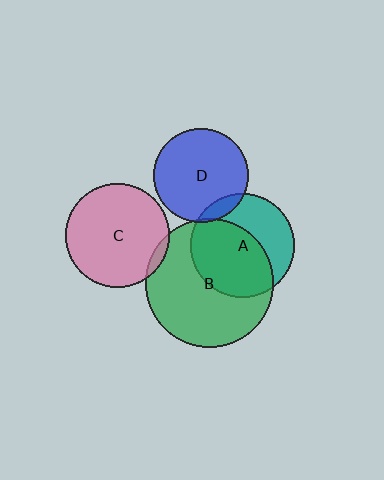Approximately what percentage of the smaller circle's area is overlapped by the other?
Approximately 10%.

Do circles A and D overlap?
Yes.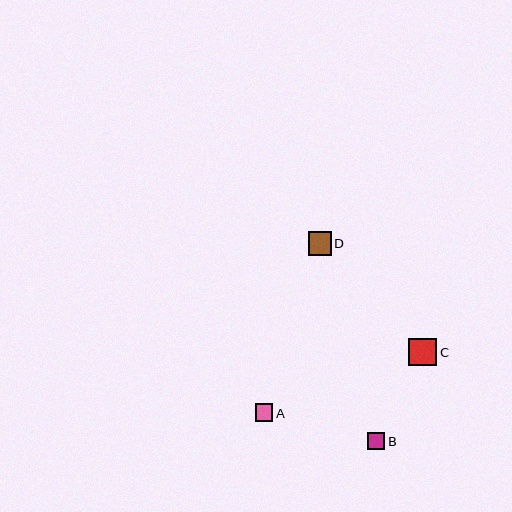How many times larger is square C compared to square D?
Square C is approximately 1.2 times the size of square D.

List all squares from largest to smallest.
From largest to smallest: C, D, A, B.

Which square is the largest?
Square C is the largest with a size of approximately 28 pixels.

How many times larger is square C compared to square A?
Square C is approximately 1.6 times the size of square A.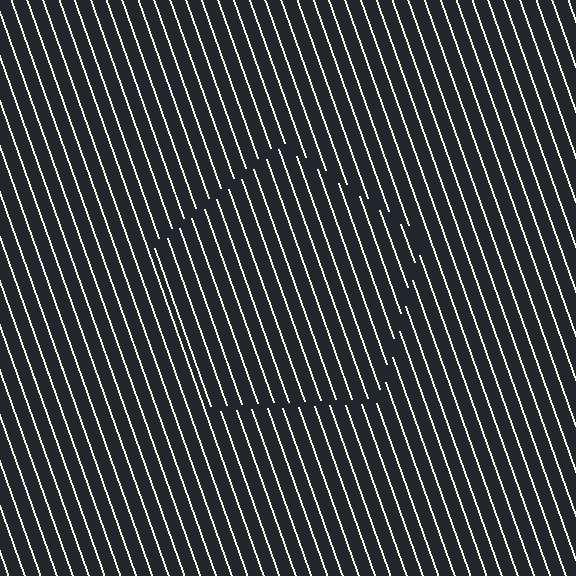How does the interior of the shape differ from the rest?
The interior of the shape contains the same grating, shifted by half a period — the contour is defined by the phase discontinuity where line-ends from the inner and outer gratings abut.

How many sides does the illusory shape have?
5 sides — the line-ends trace a pentagon.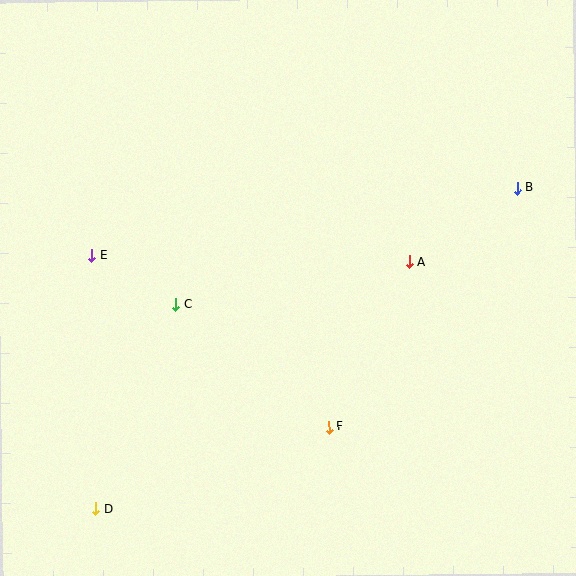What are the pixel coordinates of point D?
Point D is at (96, 509).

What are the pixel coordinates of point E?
Point E is at (92, 255).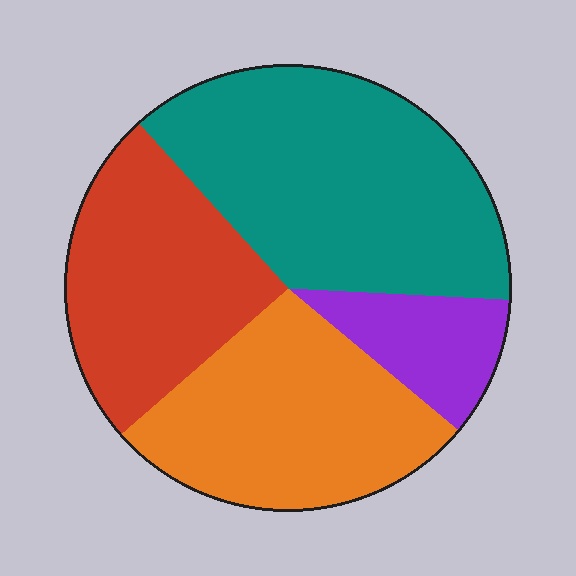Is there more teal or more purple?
Teal.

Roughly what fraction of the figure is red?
Red covers about 25% of the figure.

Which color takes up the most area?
Teal, at roughly 40%.